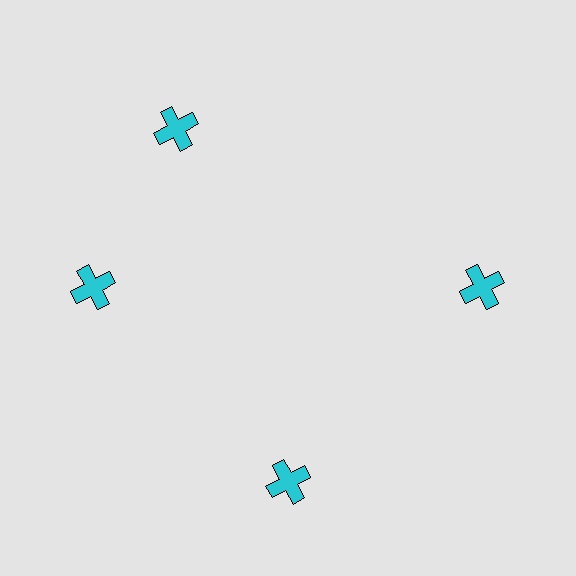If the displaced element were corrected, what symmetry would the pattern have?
It would have 4-fold rotational symmetry — the pattern would map onto itself every 90 degrees.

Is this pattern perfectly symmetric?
No. The 4 cyan crosses are arranged in a ring, but one element near the 12 o'clock position is rotated out of alignment along the ring, breaking the 4-fold rotational symmetry.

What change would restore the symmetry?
The symmetry would be restored by rotating it back into even spacing with its neighbors so that all 4 crosses sit at equal angles and equal distance from the center.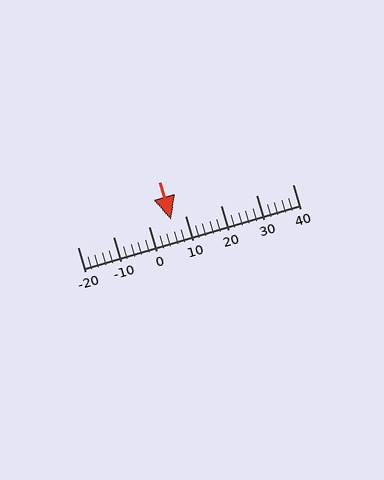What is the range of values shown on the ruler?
The ruler shows values from -20 to 40.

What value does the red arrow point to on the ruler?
The red arrow points to approximately 6.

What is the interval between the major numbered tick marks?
The major tick marks are spaced 10 units apart.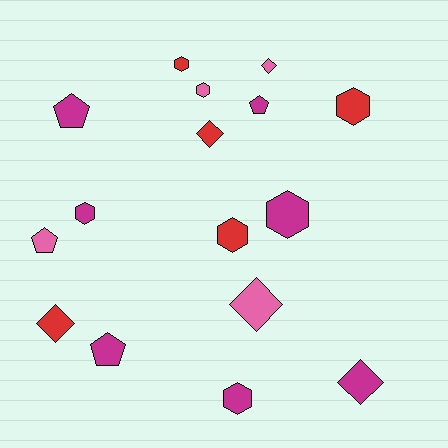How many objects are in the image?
There are 16 objects.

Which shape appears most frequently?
Hexagon, with 7 objects.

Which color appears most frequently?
Magenta, with 7 objects.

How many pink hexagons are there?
There is 1 pink hexagon.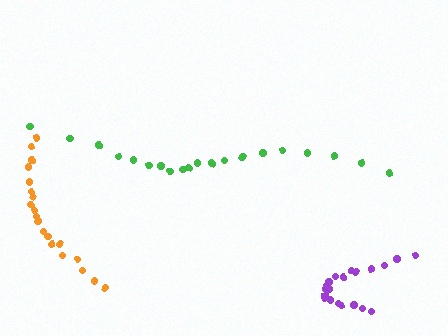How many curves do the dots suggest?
There are 3 distinct paths.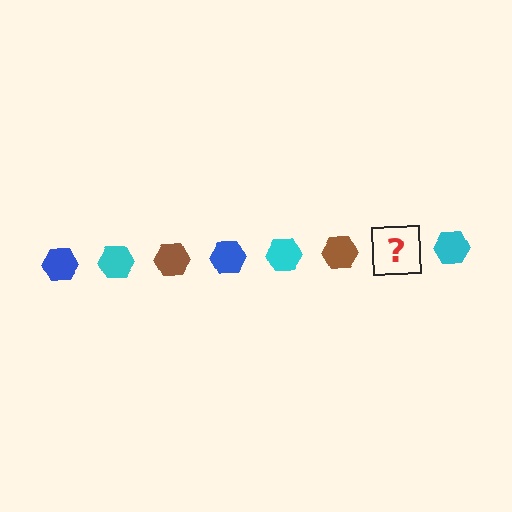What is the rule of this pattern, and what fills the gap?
The rule is that the pattern cycles through blue, cyan, brown hexagons. The gap should be filled with a blue hexagon.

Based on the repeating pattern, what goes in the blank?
The blank should be a blue hexagon.